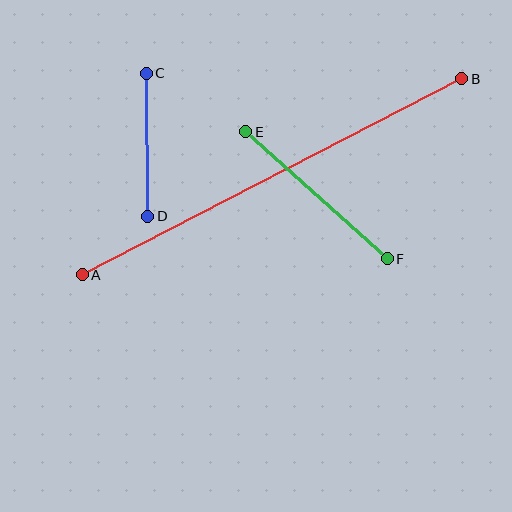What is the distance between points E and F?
The distance is approximately 190 pixels.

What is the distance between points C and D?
The distance is approximately 143 pixels.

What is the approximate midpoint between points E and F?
The midpoint is at approximately (317, 195) pixels.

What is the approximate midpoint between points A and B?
The midpoint is at approximately (272, 177) pixels.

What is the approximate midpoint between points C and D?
The midpoint is at approximately (147, 145) pixels.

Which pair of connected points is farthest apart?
Points A and B are farthest apart.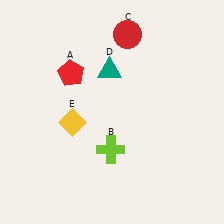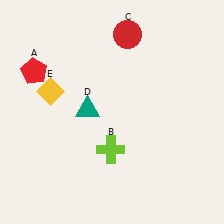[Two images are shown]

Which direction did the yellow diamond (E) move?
The yellow diamond (E) moved up.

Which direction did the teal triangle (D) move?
The teal triangle (D) moved down.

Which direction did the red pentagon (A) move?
The red pentagon (A) moved left.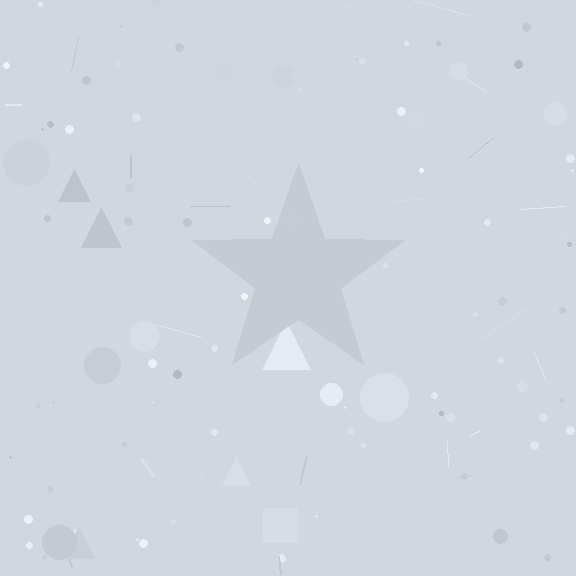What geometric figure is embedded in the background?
A star is embedded in the background.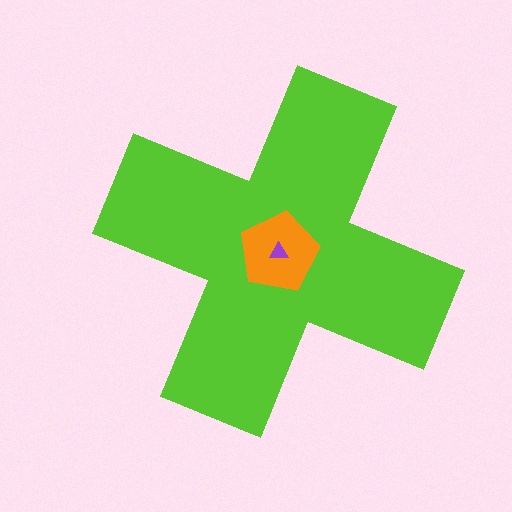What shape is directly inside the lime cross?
The orange pentagon.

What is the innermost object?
The purple triangle.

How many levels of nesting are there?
3.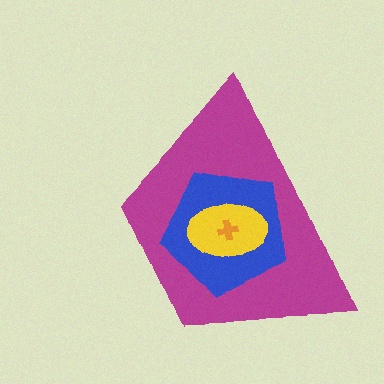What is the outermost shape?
The magenta trapezoid.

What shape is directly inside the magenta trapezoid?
The blue pentagon.